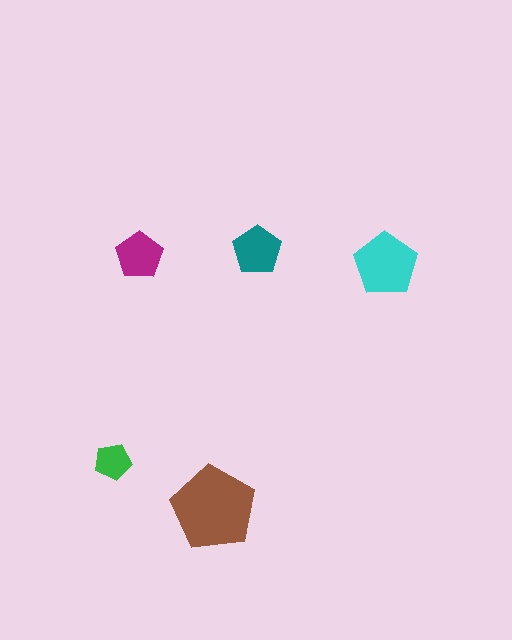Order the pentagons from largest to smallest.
the brown one, the cyan one, the teal one, the magenta one, the green one.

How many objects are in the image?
There are 5 objects in the image.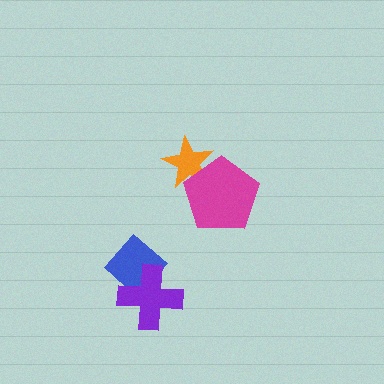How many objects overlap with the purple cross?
1 object overlaps with the purple cross.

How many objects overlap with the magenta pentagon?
1 object overlaps with the magenta pentagon.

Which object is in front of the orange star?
The magenta pentagon is in front of the orange star.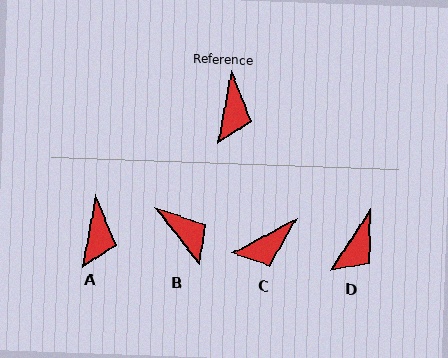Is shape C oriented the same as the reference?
No, it is off by about 52 degrees.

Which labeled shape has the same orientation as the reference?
A.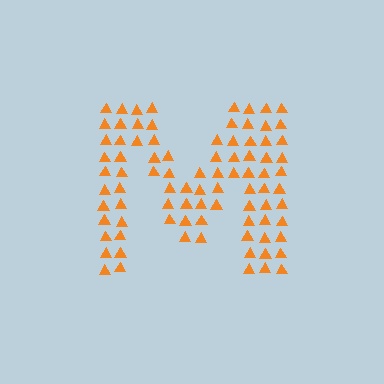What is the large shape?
The large shape is the letter M.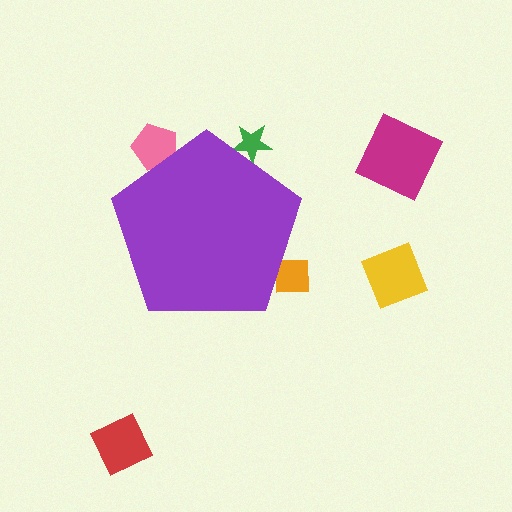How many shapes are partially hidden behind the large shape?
3 shapes are partially hidden.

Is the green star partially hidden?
Yes, the green star is partially hidden behind the purple pentagon.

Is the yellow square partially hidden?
No, the yellow square is fully visible.